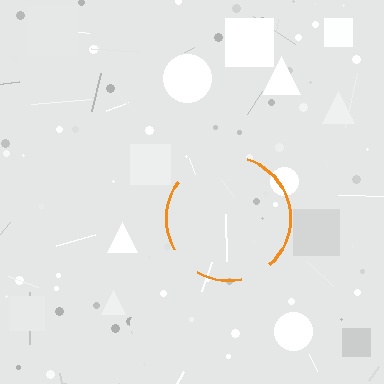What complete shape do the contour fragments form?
The contour fragments form a circle.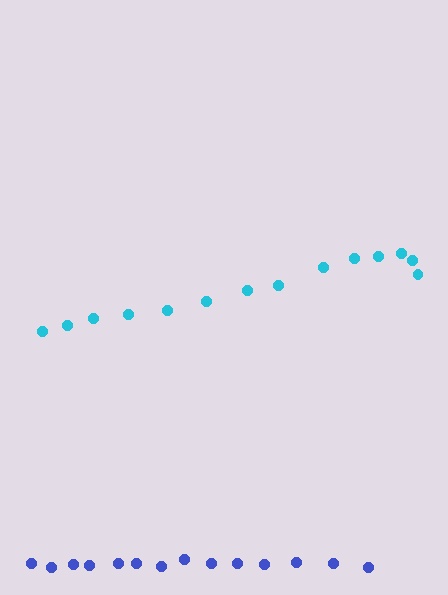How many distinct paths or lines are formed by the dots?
There are 2 distinct paths.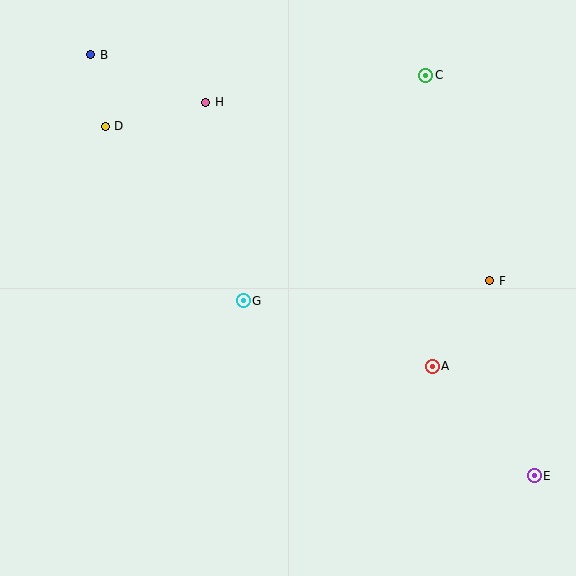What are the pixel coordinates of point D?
Point D is at (105, 126).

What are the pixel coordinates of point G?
Point G is at (243, 301).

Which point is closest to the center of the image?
Point G at (243, 301) is closest to the center.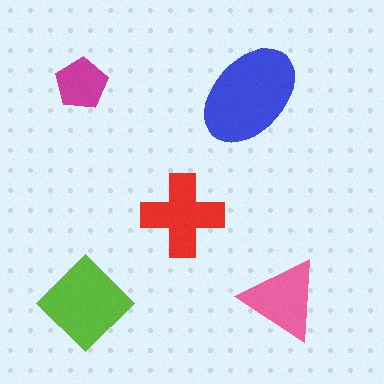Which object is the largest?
The blue ellipse.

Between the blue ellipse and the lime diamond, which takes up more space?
The blue ellipse.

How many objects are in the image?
There are 5 objects in the image.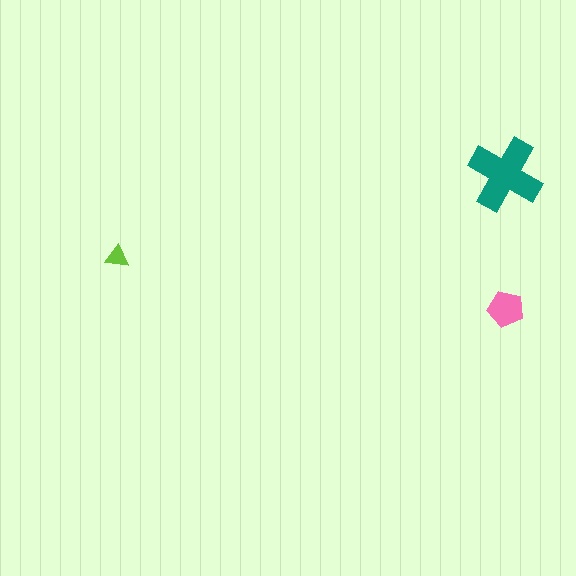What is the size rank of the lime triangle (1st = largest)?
3rd.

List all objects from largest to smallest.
The teal cross, the pink pentagon, the lime triangle.